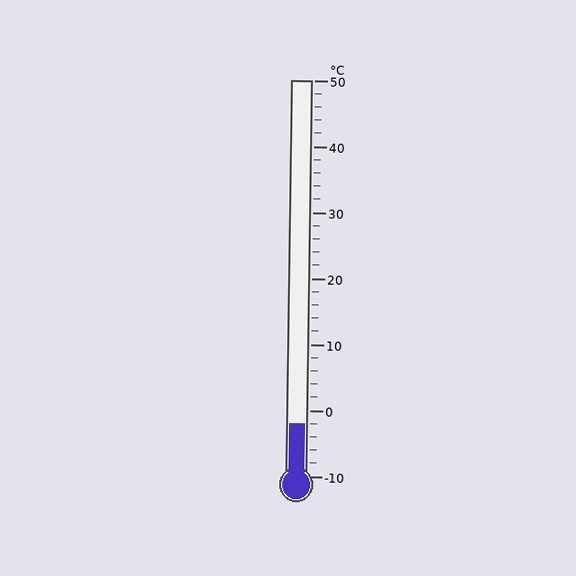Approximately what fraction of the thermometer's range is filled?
The thermometer is filled to approximately 15% of its range.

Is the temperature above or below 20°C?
The temperature is below 20°C.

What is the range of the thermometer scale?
The thermometer scale ranges from -10°C to 50°C.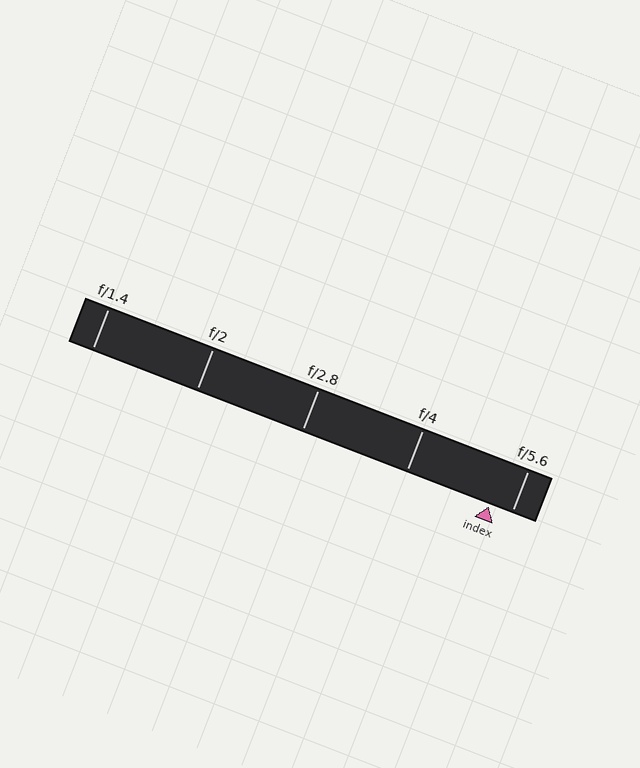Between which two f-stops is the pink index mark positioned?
The index mark is between f/4 and f/5.6.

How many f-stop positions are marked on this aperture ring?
There are 5 f-stop positions marked.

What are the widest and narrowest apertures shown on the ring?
The widest aperture shown is f/1.4 and the narrowest is f/5.6.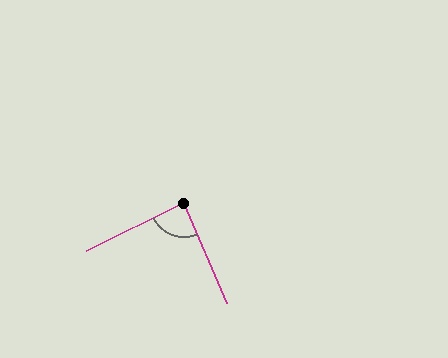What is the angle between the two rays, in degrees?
Approximately 87 degrees.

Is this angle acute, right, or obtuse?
It is approximately a right angle.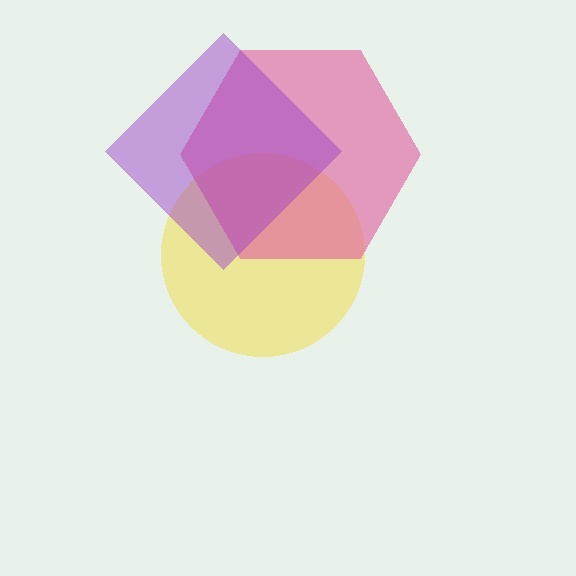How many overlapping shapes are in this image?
There are 3 overlapping shapes in the image.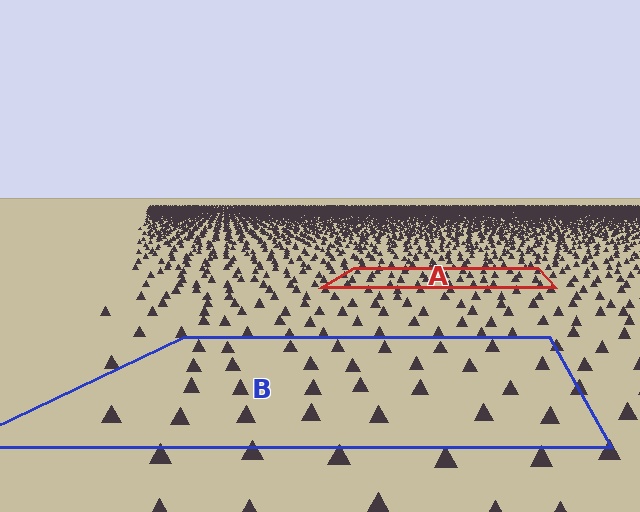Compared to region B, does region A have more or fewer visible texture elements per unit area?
Region A has more texture elements per unit area — they are packed more densely because it is farther away.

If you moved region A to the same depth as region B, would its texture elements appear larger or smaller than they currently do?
They would appear larger. At a closer depth, the same texture elements are projected at a bigger on-screen size.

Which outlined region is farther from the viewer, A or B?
Region A is farther from the viewer — the texture elements inside it appear smaller and more densely packed.